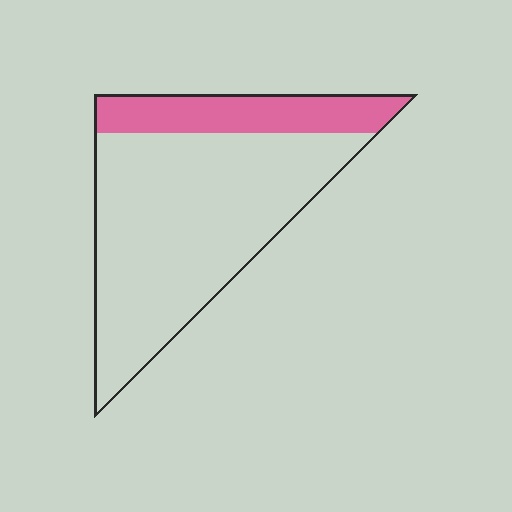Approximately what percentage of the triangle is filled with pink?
Approximately 25%.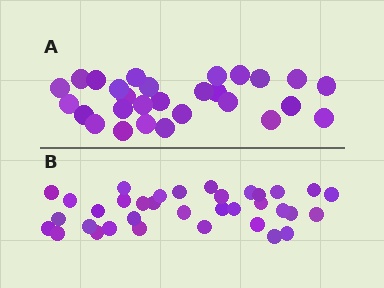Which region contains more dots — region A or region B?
Region B (the bottom region) has more dots.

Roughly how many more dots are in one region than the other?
Region B has roughly 8 or so more dots than region A.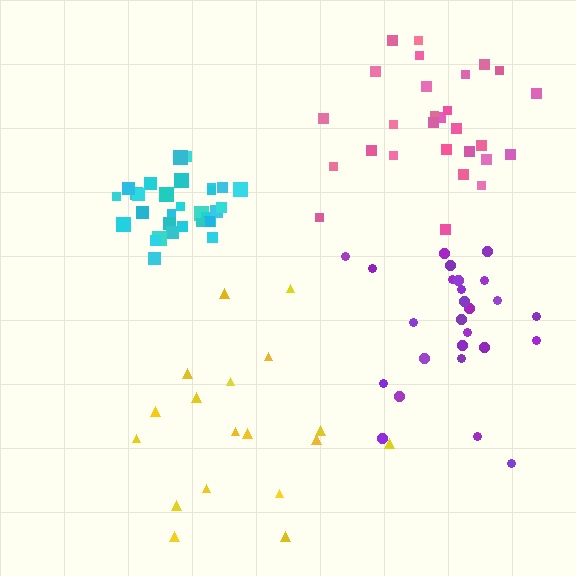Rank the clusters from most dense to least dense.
cyan, pink, purple, yellow.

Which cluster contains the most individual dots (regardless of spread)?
Cyan (30).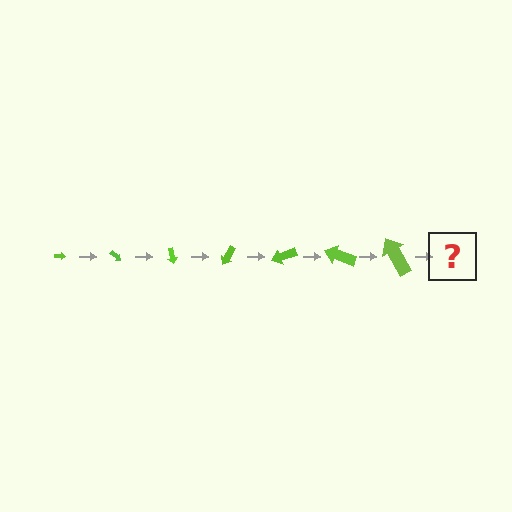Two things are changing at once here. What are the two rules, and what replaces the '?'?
The two rules are that the arrow grows larger each step and it rotates 40 degrees each step. The '?' should be an arrow, larger than the previous one and rotated 280 degrees from the start.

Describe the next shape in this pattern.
It should be an arrow, larger than the previous one and rotated 280 degrees from the start.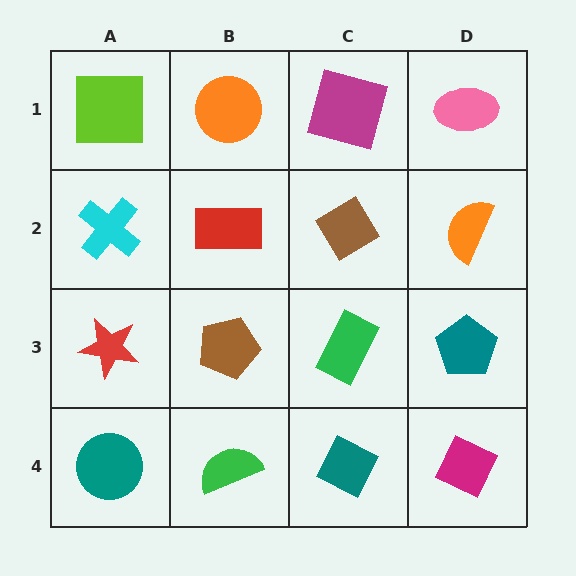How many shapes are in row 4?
4 shapes.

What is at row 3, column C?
A green rectangle.